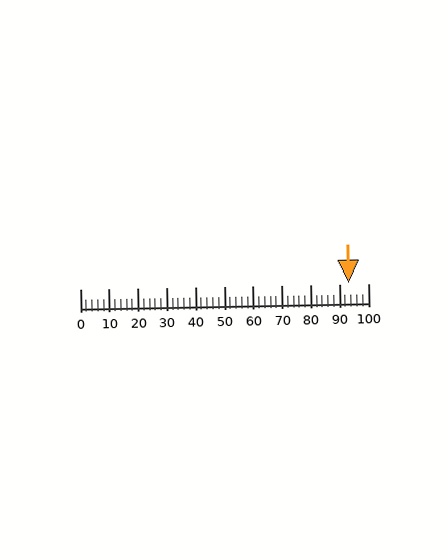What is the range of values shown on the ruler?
The ruler shows values from 0 to 100.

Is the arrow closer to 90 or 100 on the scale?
The arrow is closer to 90.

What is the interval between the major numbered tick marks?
The major tick marks are spaced 10 units apart.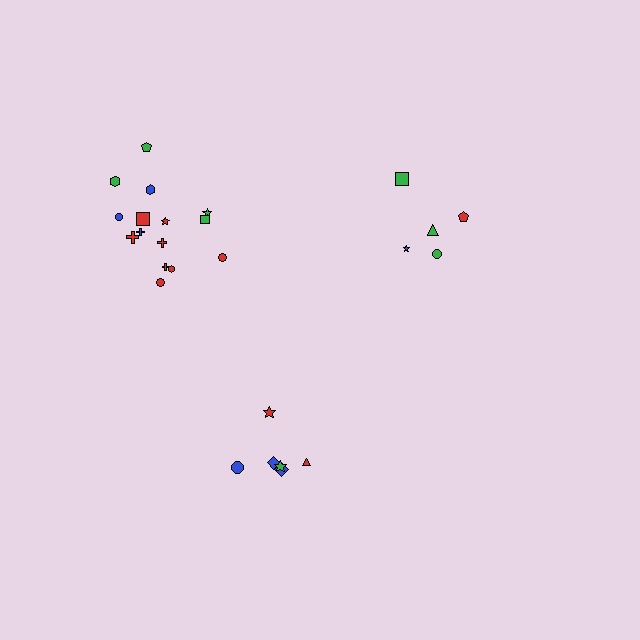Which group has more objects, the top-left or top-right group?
The top-left group.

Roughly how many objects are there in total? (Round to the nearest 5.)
Roughly 25 objects in total.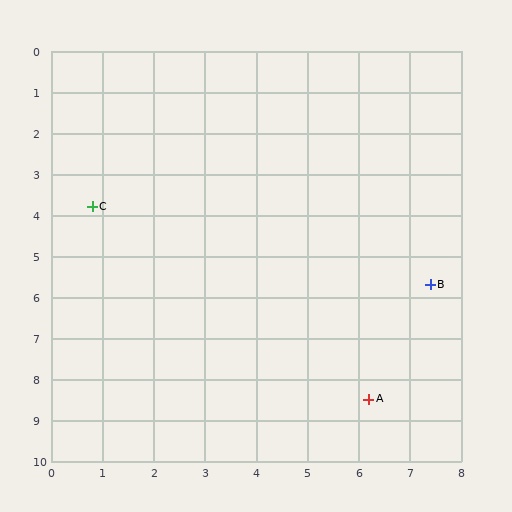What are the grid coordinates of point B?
Point B is at approximately (7.4, 5.7).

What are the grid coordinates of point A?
Point A is at approximately (6.2, 8.5).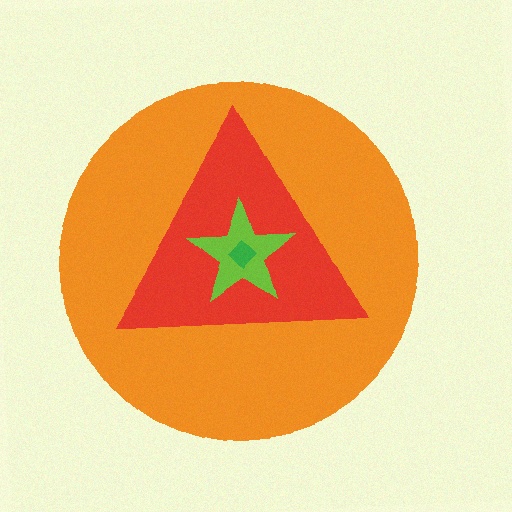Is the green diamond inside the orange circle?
Yes.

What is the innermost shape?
The green diamond.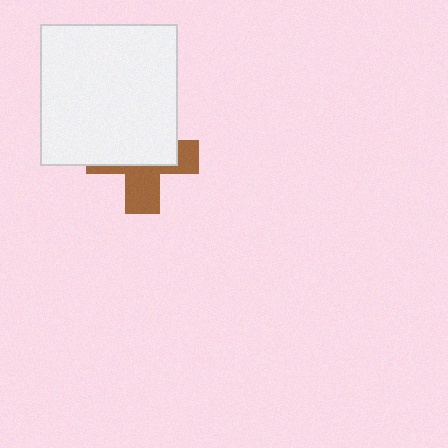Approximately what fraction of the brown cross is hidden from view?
Roughly 57% of the brown cross is hidden behind the white rectangle.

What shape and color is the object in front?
The object in front is a white rectangle.